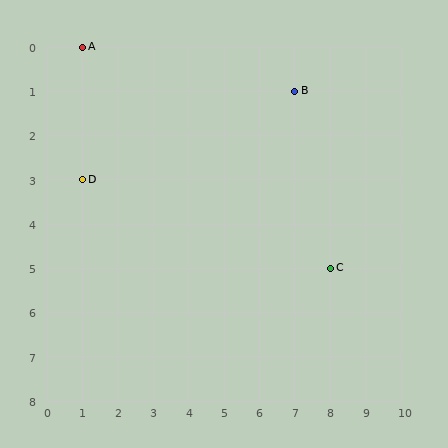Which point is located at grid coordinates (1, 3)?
Point D is at (1, 3).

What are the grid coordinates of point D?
Point D is at grid coordinates (1, 3).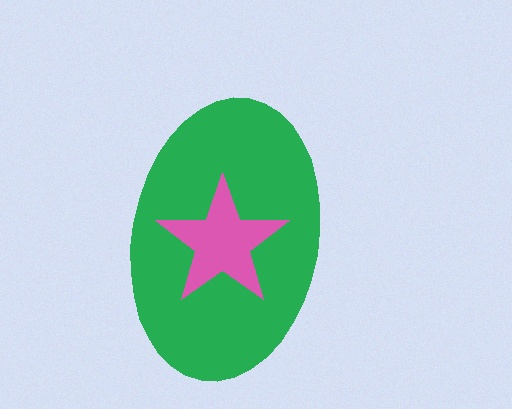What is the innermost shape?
The pink star.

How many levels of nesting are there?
2.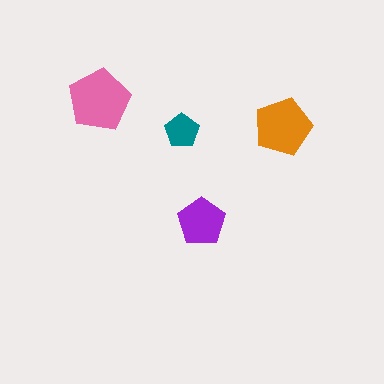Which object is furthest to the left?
The pink pentagon is leftmost.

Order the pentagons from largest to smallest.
the pink one, the orange one, the purple one, the teal one.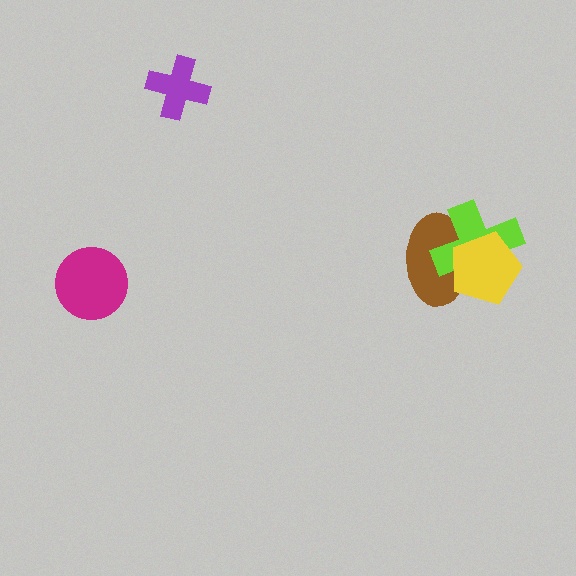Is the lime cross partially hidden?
Yes, it is partially covered by another shape.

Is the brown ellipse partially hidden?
Yes, it is partially covered by another shape.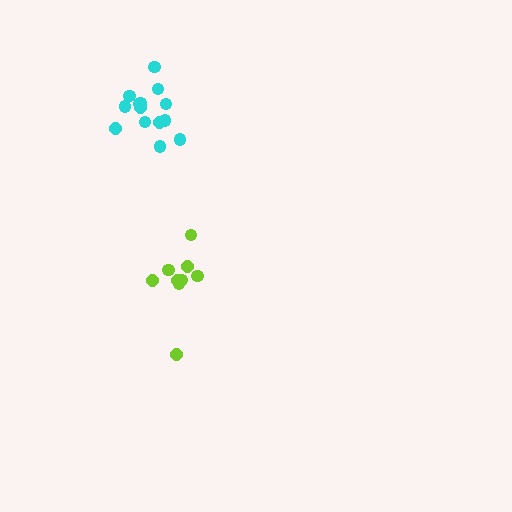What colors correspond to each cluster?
The clusters are colored: lime, cyan.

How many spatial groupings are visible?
There are 2 spatial groupings.